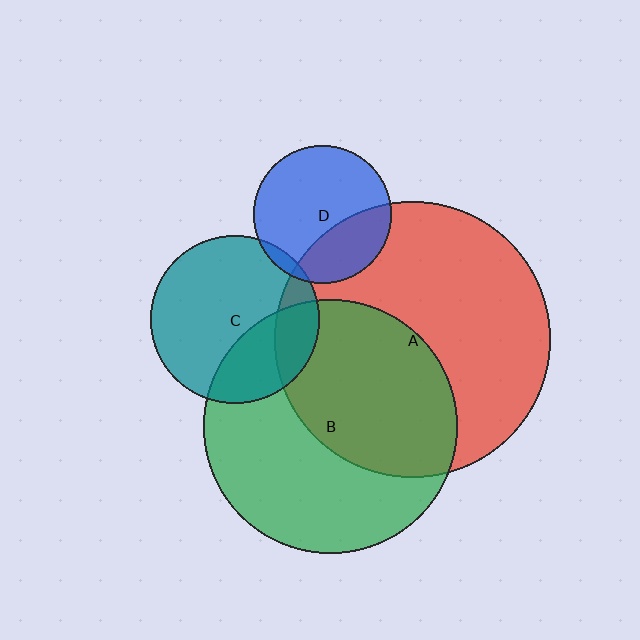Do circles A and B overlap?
Yes.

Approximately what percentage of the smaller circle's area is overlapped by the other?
Approximately 50%.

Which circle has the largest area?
Circle A (red).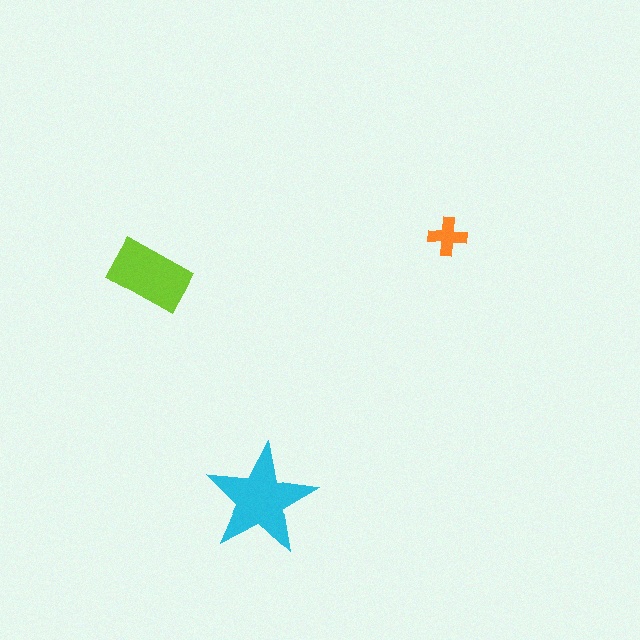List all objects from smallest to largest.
The orange cross, the lime rectangle, the cyan star.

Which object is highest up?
The orange cross is topmost.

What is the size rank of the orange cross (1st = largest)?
3rd.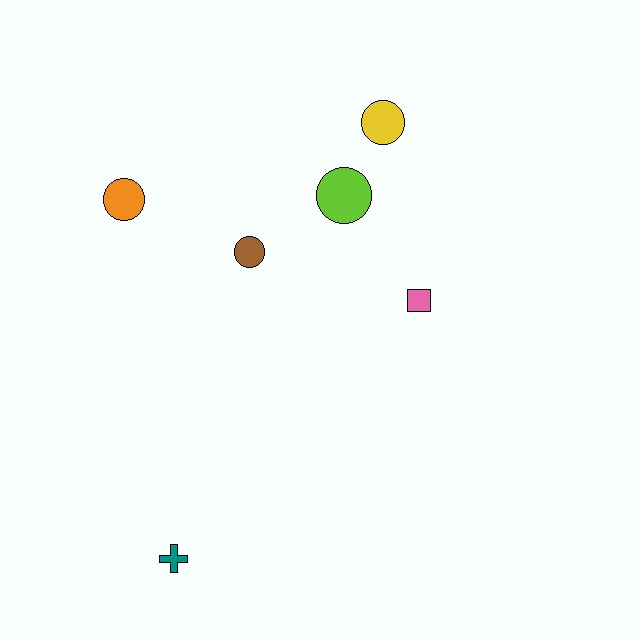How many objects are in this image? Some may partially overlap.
There are 6 objects.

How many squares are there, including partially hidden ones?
There is 1 square.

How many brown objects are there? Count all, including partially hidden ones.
There is 1 brown object.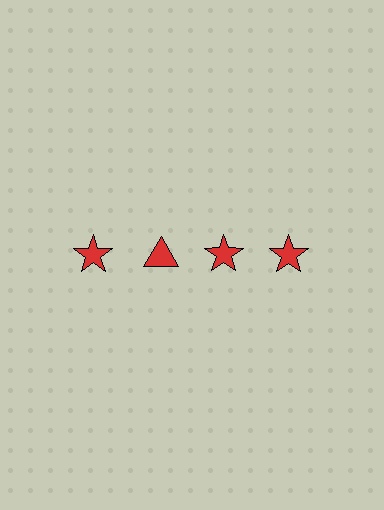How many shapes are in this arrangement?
There are 4 shapes arranged in a grid pattern.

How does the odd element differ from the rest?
It has a different shape: triangle instead of star.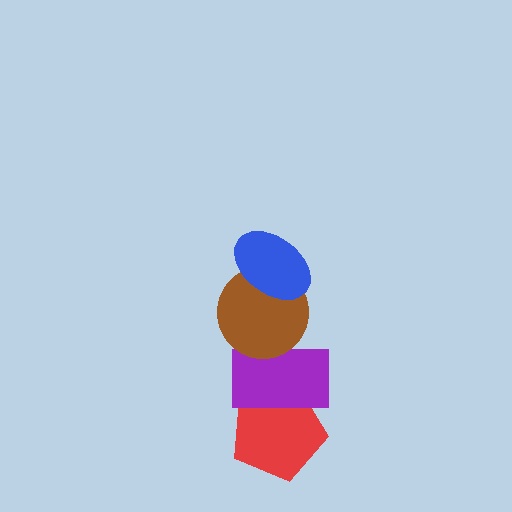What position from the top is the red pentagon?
The red pentagon is 4th from the top.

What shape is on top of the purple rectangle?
The brown circle is on top of the purple rectangle.